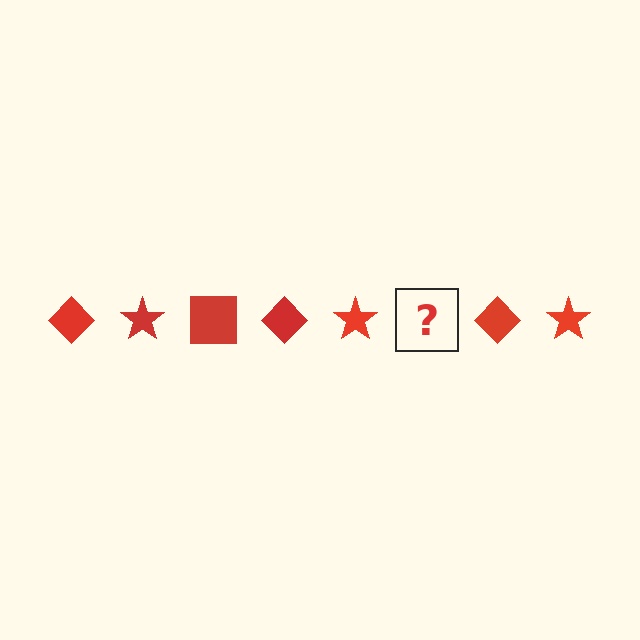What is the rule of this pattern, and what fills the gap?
The rule is that the pattern cycles through diamond, star, square shapes in red. The gap should be filled with a red square.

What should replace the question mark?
The question mark should be replaced with a red square.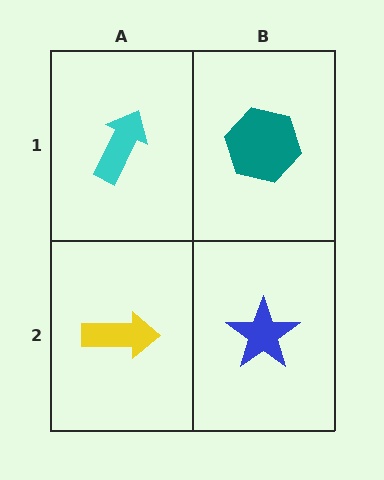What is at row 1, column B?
A teal hexagon.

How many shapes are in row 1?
2 shapes.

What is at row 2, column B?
A blue star.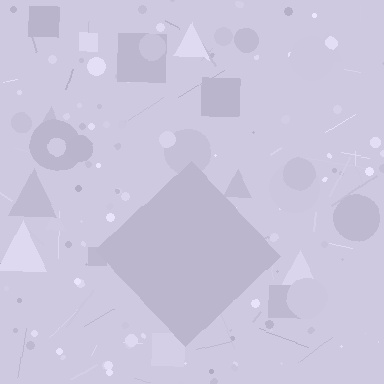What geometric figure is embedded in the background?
A diamond is embedded in the background.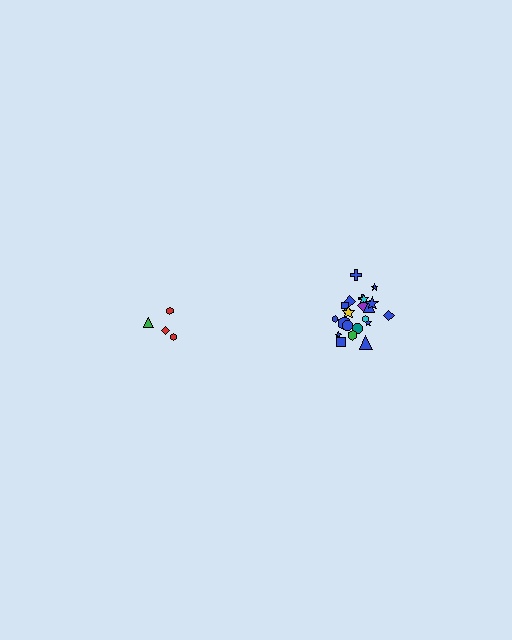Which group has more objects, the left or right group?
The right group.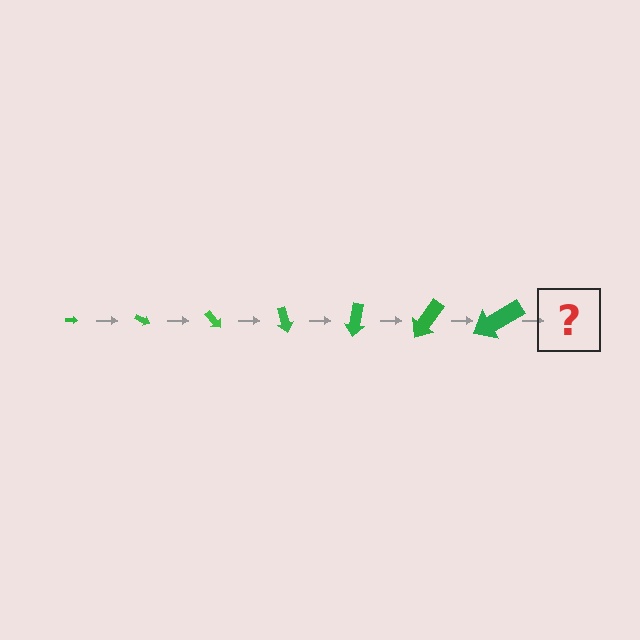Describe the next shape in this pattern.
It should be an arrow, larger than the previous one and rotated 175 degrees from the start.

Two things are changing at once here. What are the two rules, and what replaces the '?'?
The two rules are that the arrow grows larger each step and it rotates 25 degrees each step. The '?' should be an arrow, larger than the previous one and rotated 175 degrees from the start.